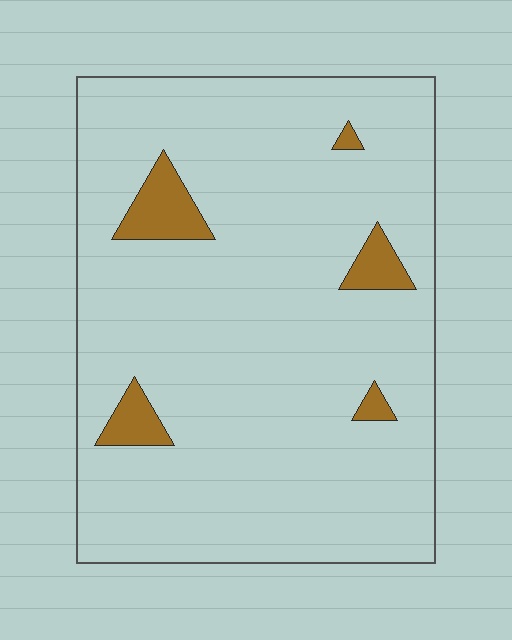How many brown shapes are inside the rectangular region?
5.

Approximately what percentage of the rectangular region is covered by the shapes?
Approximately 5%.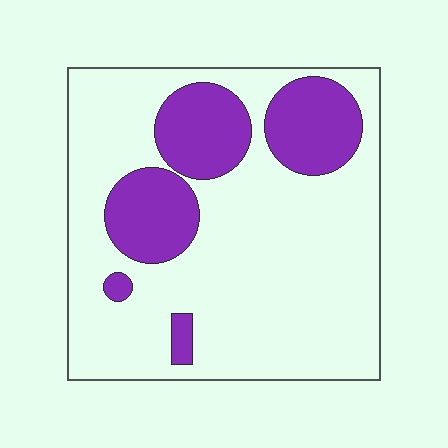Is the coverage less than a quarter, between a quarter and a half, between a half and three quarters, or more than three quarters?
Less than a quarter.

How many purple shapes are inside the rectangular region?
5.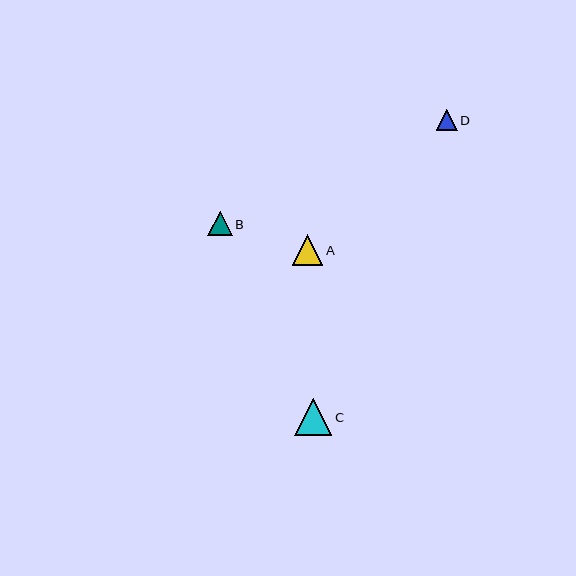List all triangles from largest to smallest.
From largest to smallest: C, A, B, D.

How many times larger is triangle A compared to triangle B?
Triangle A is approximately 1.3 times the size of triangle B.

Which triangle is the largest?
Triangle C is the largest with a size of approximately 37 pixels.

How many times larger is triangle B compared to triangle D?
Triangle B is approximately 1.2 times the size of triangle D.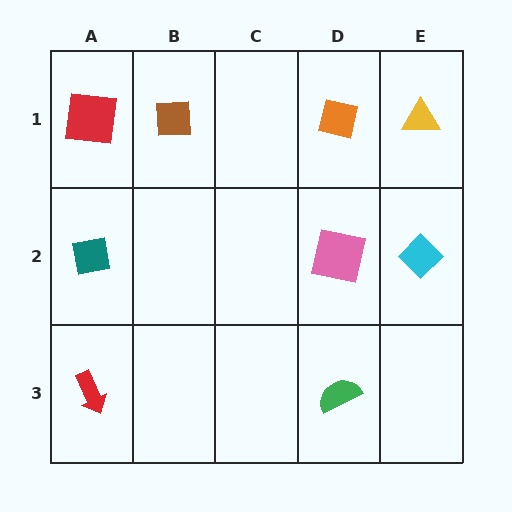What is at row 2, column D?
A pink square.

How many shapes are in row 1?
4 shapes.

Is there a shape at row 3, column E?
No, that cell is empty.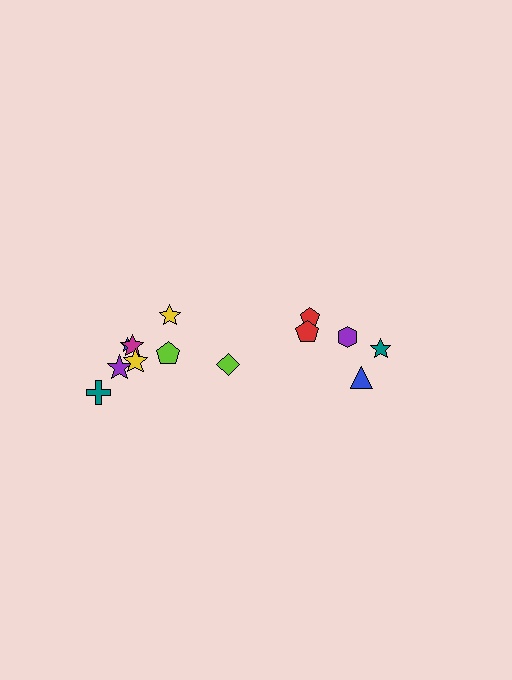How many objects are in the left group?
There are 8 objects.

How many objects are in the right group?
There are 5 objects.